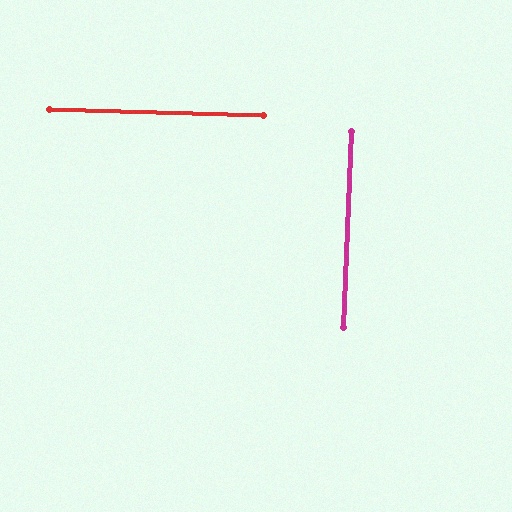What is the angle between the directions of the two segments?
Approximately 89 degrees.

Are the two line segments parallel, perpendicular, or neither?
Perpendicular — they meet at approximately 89°.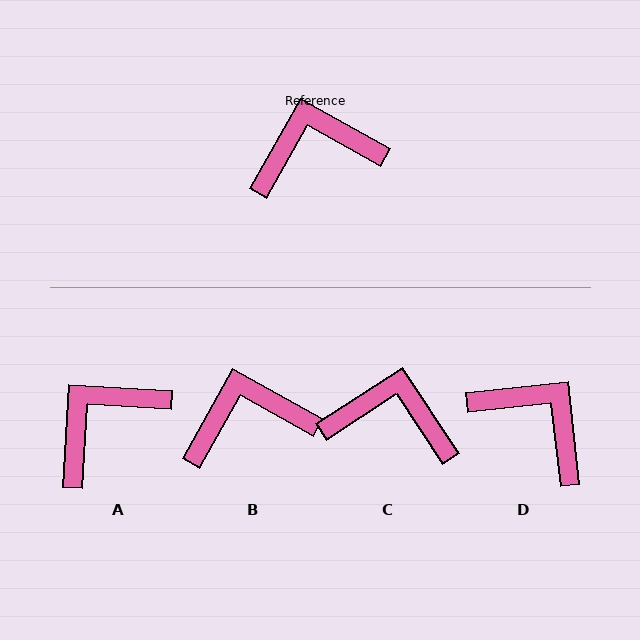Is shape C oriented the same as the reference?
No, it is off by about 28 degrees.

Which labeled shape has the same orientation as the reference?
B.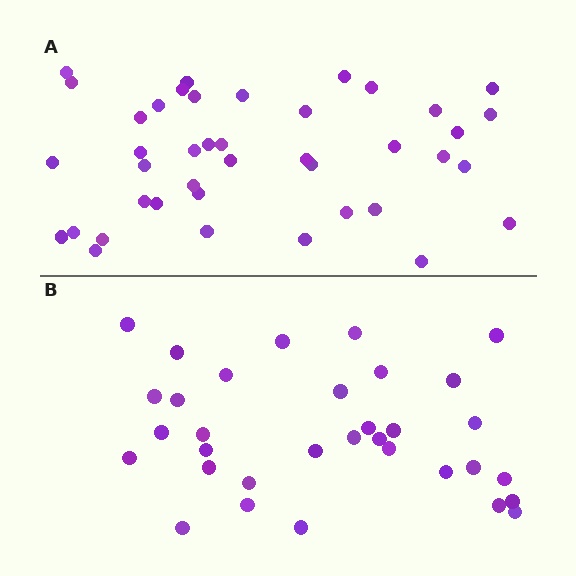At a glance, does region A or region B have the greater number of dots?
Region A (the top region) has more dots.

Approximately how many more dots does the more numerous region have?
Region A has roughly 8 or so more dots than region B.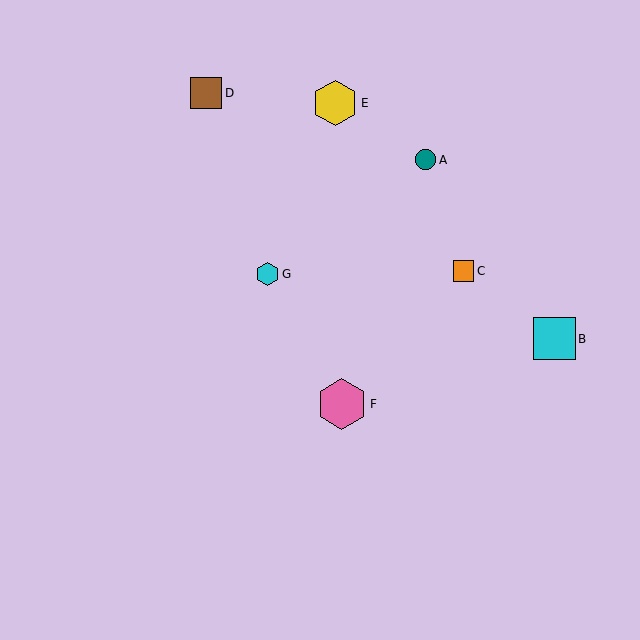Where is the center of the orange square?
The center of the orange square is at (463, 271).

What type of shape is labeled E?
Shape E is a yellow hexagon.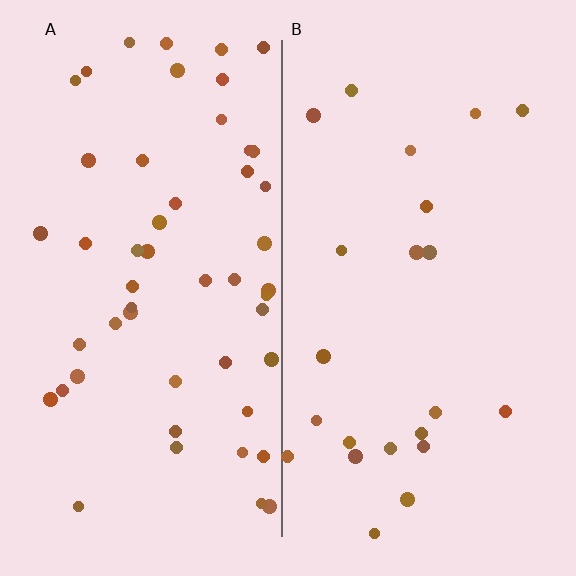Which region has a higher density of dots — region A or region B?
A (the left).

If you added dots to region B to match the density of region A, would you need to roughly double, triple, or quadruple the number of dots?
Approximately double.